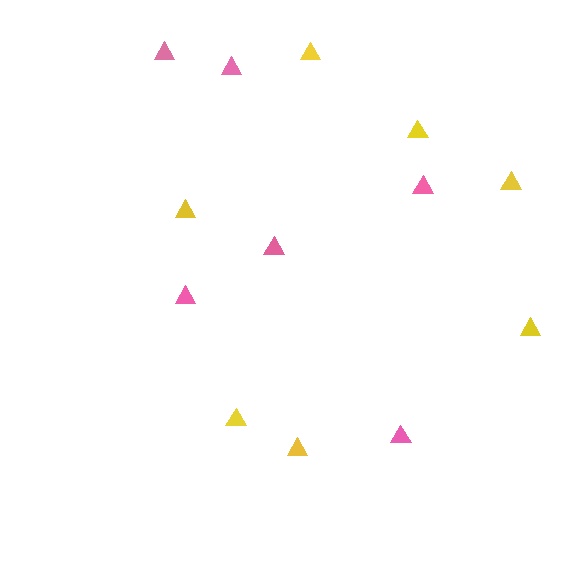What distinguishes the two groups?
There are 2 groups: one group of pink triangles (6) and one group of yellow triangles (7).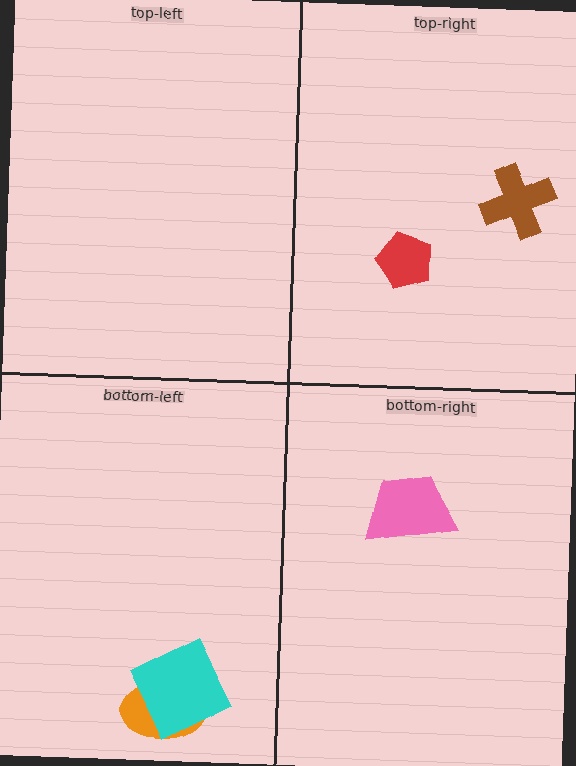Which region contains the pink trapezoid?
The bottom-right region.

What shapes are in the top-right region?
The red pentagon, the brown cross.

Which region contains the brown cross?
The top-right region.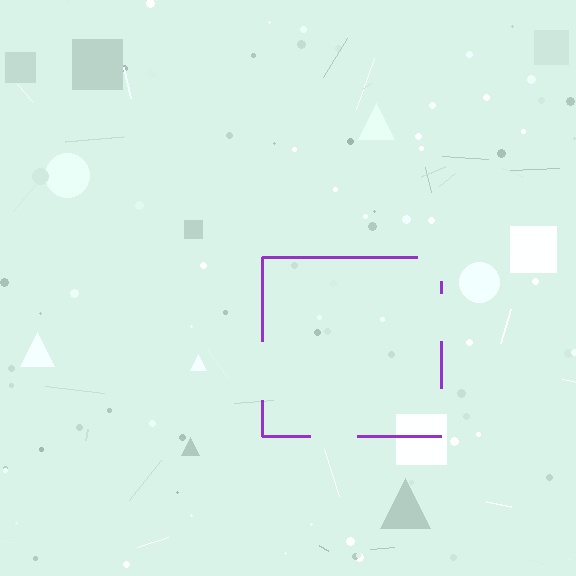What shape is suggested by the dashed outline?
The dashed outline suggests a square.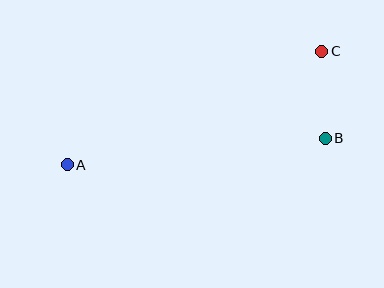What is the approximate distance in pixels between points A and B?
The distance between A and B is approximately 259 pixels.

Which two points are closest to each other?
Points B and C are closest to each other.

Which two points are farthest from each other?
Points A and C are farthest from each other.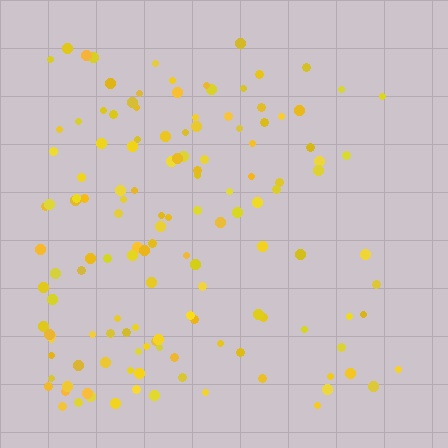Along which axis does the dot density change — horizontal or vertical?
Horizontal.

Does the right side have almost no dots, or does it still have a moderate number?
Still a moderate number, just noticeably fewer than the left.